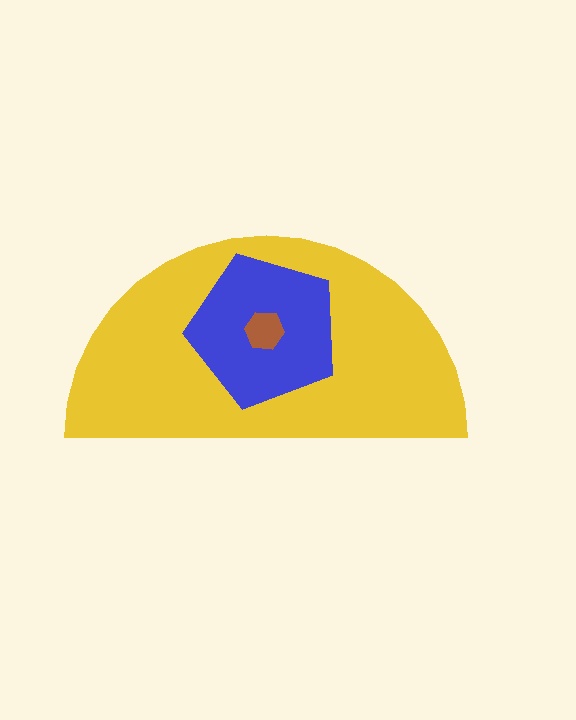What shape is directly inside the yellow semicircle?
The blue pentagon.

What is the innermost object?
The brown hexagon.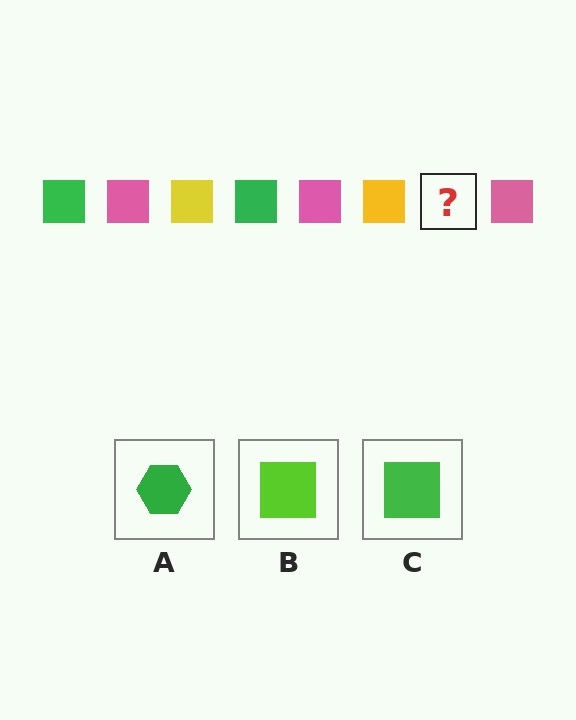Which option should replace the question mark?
Option C.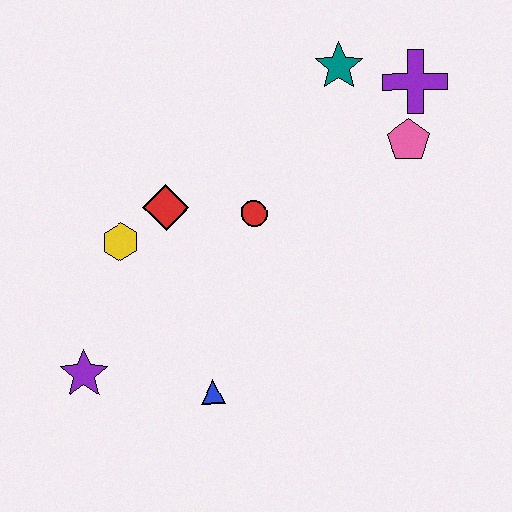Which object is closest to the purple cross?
The pink pentagon is closest to the purple cross.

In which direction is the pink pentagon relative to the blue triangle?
The pink pentagon is above the blue triangle.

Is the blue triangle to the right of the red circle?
No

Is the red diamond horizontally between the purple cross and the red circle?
No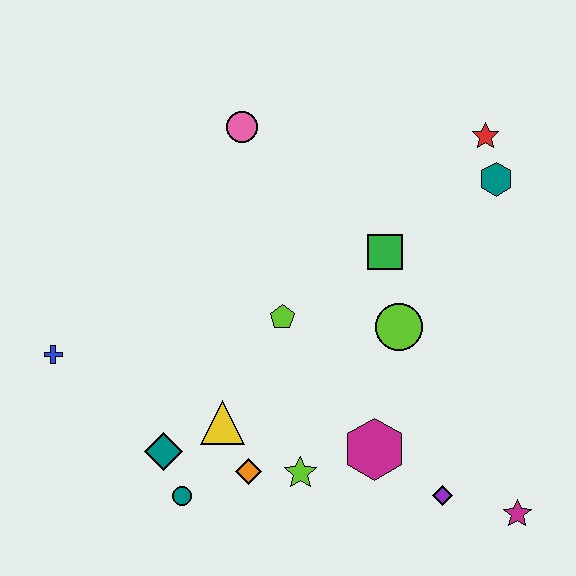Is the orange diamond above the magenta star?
Yes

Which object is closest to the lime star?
The orange diamond is closest to the lime star.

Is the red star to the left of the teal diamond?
No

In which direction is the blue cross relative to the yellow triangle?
The blue cross is to the left of the yellow triangle.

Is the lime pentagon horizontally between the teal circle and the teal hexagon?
Yes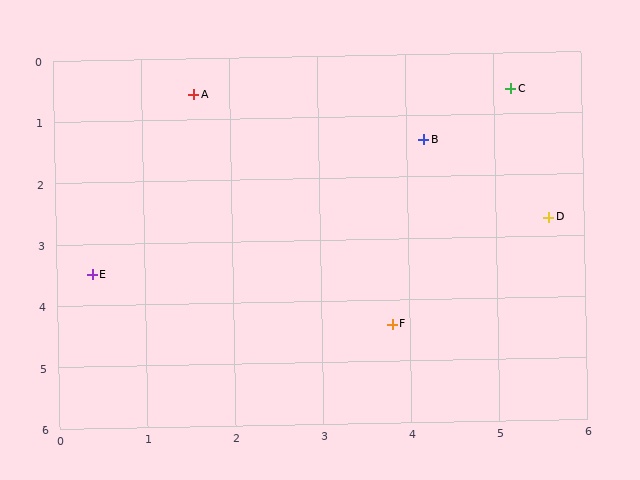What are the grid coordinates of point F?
Point F is at approximately (3.8, 4.4).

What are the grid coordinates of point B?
Point B is at approximately (4.2, 1.4).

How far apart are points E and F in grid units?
Points E and F are about 3.5 grid units apart.